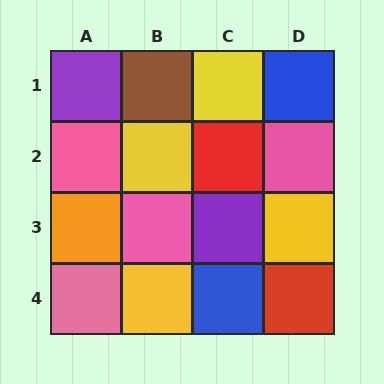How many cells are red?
2 cells are red.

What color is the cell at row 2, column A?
Pink.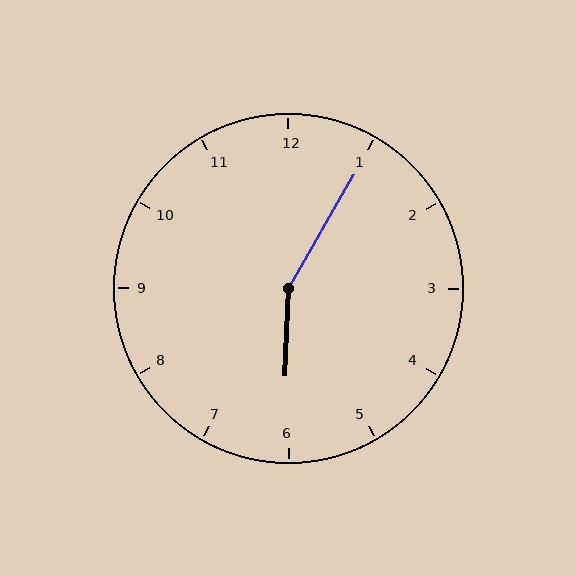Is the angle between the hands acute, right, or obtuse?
It is obtuse.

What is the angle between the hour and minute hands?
Approximately 152 degrees.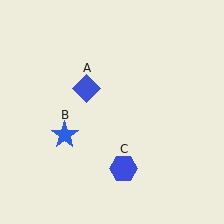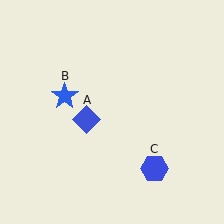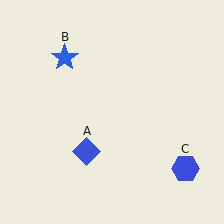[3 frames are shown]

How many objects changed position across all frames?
3 objects changed position: blue diamond (object A), blue star (object B), blue hexagon (object C).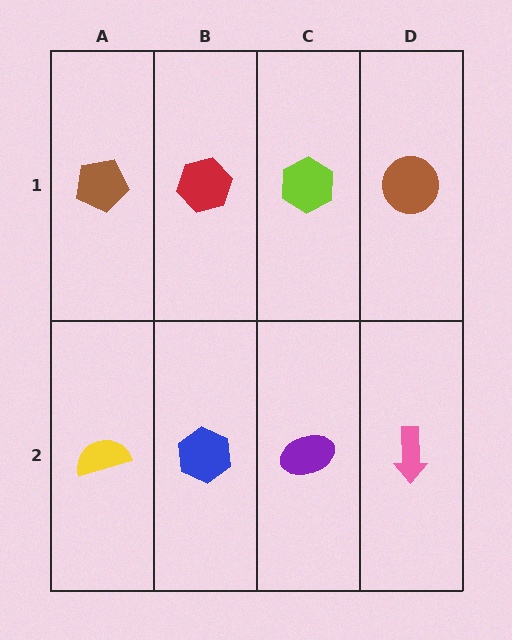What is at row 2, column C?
A purple ellipse.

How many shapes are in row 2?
4 shapes.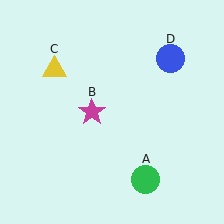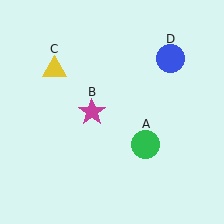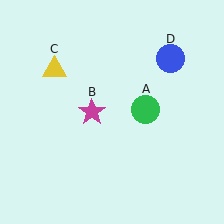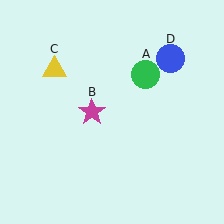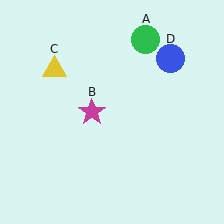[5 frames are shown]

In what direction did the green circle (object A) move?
The green circle (object A) moved up.